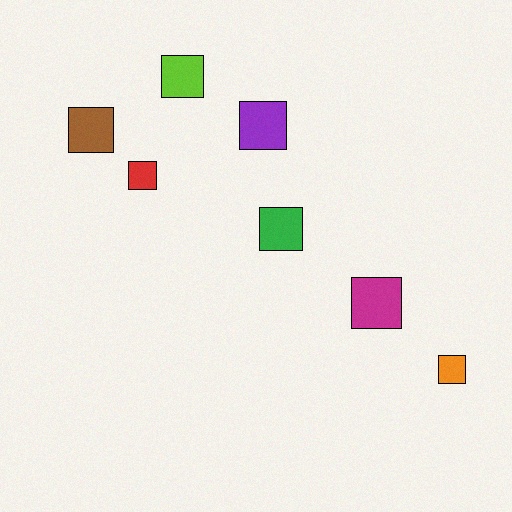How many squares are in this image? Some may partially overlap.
There are 7 squares.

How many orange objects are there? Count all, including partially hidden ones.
There is 1 orange object.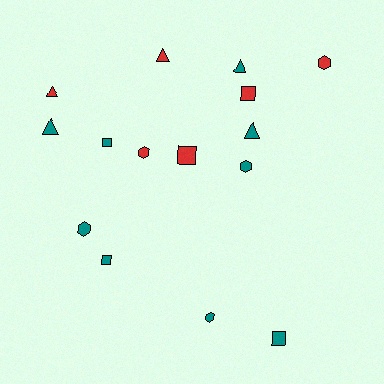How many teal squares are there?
There are 3 teal squares.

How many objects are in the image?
There are 15 objects.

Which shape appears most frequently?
Triangle, with 5 objects.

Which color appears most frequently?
Teal, with 9 objects.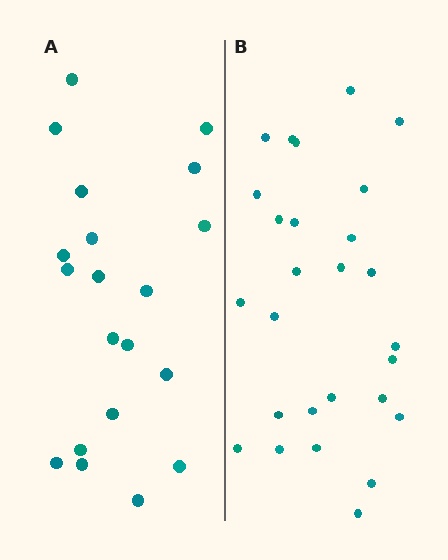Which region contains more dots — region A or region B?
Region B (the right region) has more dots.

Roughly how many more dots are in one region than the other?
Region B has roughly 8 or so more dots than region A.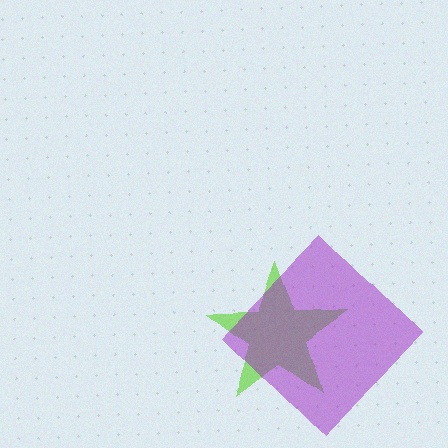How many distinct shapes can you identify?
There are 2 distinct shapes: a lime star, a purple diamond.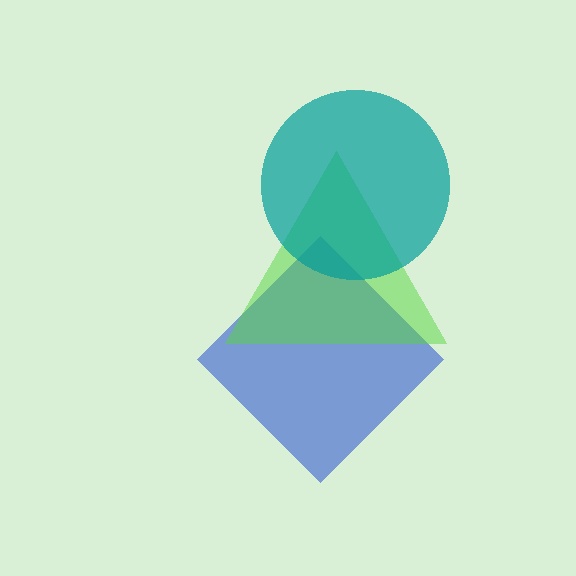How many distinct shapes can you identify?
There are 3 distinct shapes: a blue diamond, a lime triangle, a teal circle.